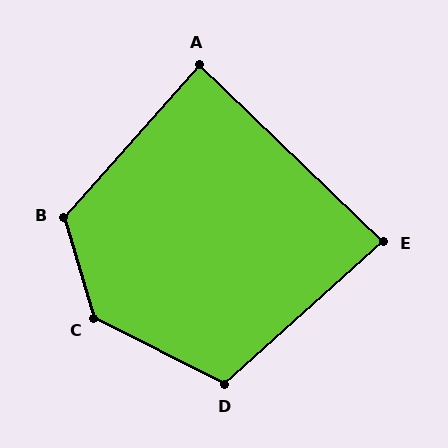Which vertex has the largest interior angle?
C, at approximately 134 degrees.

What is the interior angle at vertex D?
Approximately 111 degrees (obtuse).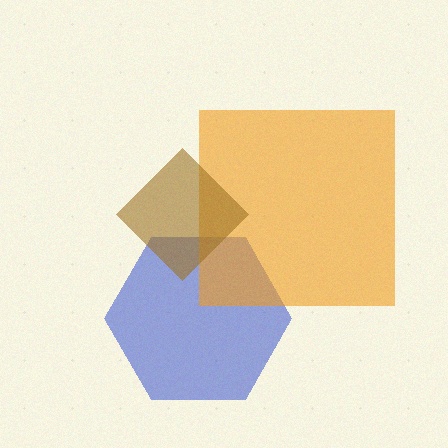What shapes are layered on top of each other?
The layered shapes are: a blue hexagon, an orange square, a brown diamond.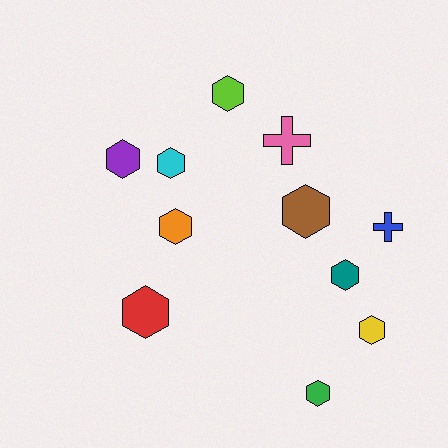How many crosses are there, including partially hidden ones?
There are 2 crosses.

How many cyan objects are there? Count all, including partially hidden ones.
There is 1 cyan object.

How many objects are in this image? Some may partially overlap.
There are 11 objects.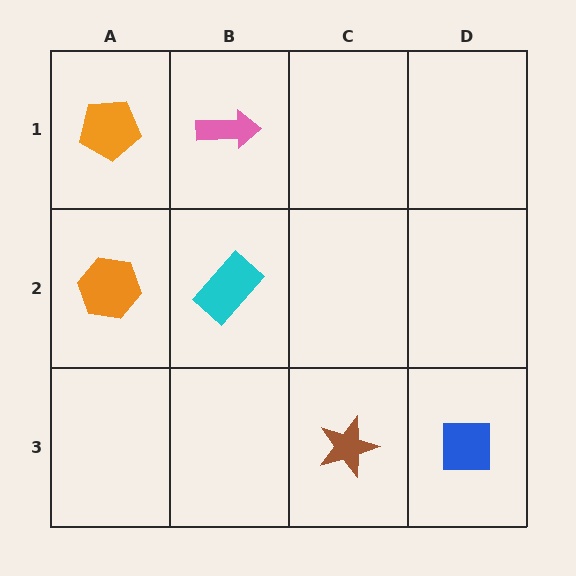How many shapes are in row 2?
2 shapes.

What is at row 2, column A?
An orange hexagon.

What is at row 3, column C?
A brown star.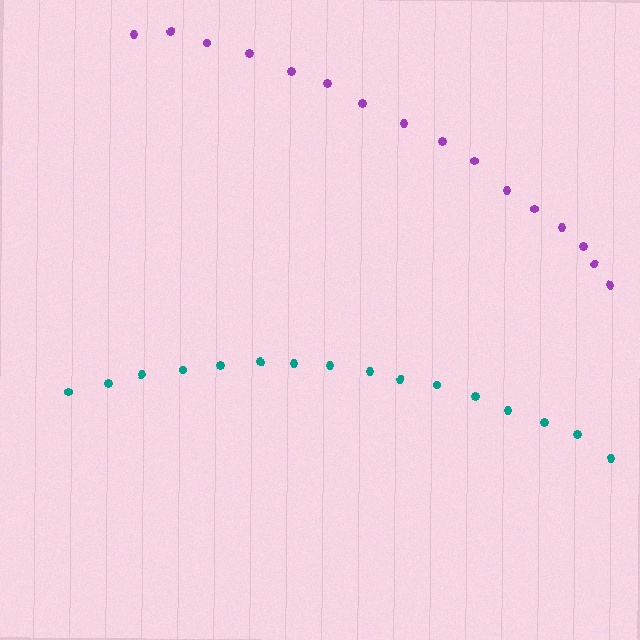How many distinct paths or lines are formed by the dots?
There are 2 distinct paths.